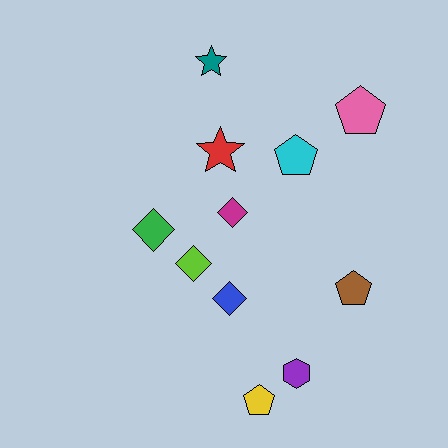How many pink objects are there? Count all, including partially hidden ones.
There is 1 pink object.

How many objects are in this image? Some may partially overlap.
There are 11 objects.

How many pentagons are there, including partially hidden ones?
There are 4 pentagons.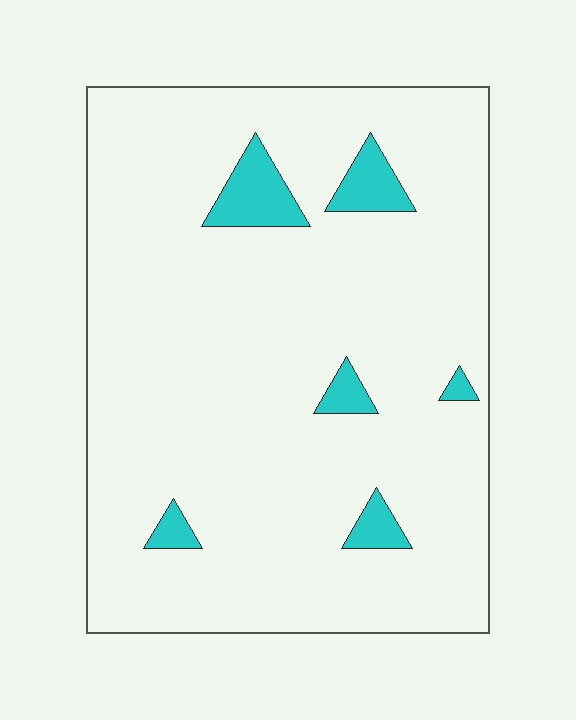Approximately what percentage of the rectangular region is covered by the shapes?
Approximately 5%.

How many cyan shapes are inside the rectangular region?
6.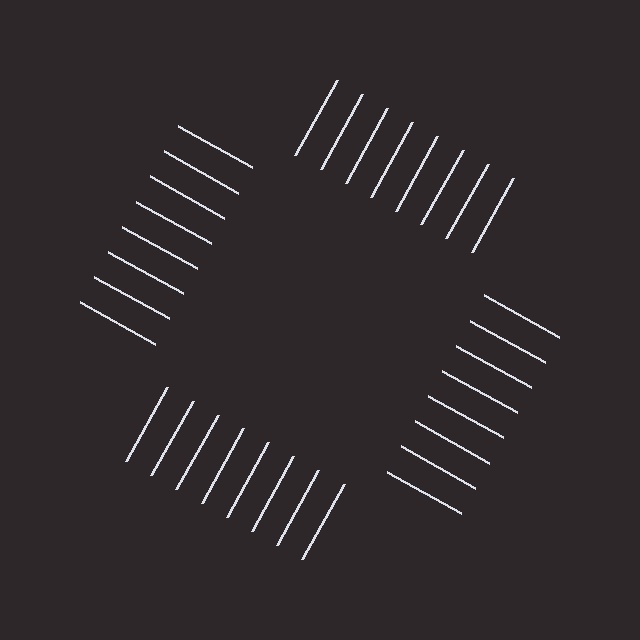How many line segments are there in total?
32 — 8 along each of the 4 edges.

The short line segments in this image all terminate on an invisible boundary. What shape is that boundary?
An illusory square — the line segments terminate on its edges but no continuous stroke is drawn.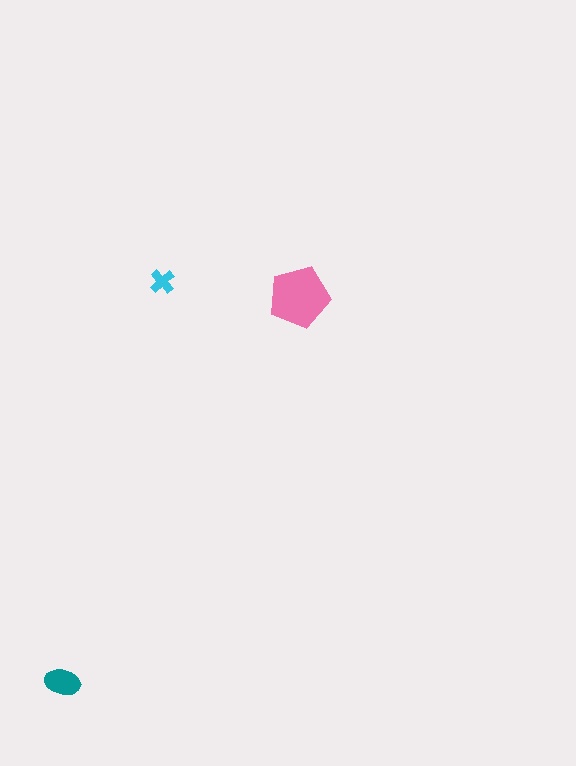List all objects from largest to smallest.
The pink pentagon, the teal ellipse, the cyan cross.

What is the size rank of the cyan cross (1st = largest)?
3rd.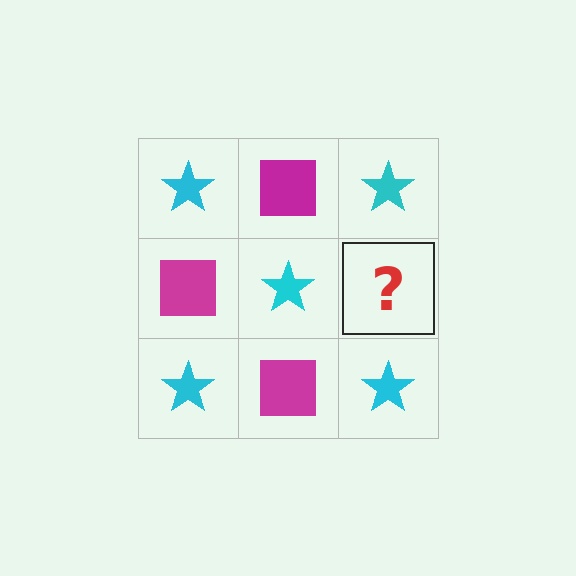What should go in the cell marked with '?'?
The missing cell should contain a magenta square.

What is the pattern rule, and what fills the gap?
The rule is that it alternates cyan star and magenta square in a checkerboard pattern. The gap should be filled with a magenta square.